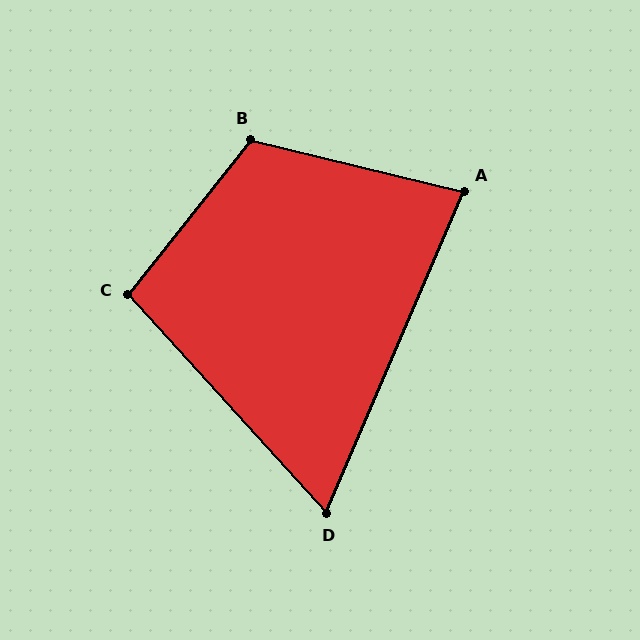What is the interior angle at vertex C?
Approximately 100 degrees (obtuse).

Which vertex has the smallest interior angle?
D, at approximately 65 degrees.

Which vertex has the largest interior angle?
B, at approximately 115 degrees.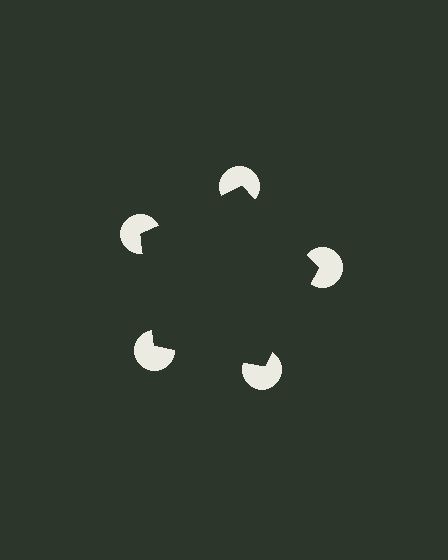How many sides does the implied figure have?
5 sides.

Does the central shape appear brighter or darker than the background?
It typically appears slightly darker than the background, even though no actual brightness change is drawn.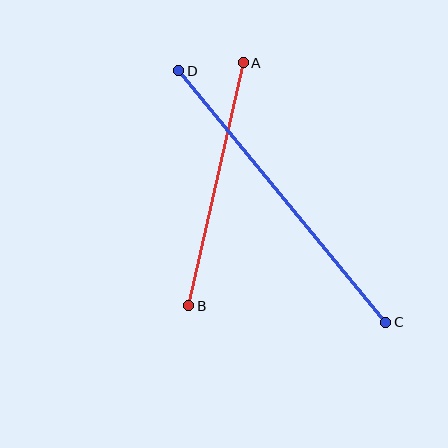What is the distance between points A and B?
The distance is approximately 249 pixels.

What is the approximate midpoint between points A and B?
The midpoint is at approximately (216, 184) pixels.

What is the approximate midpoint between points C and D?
The midpoint is at approximately (282, 196) pixels.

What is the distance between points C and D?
The distance is approximately 326 pixels.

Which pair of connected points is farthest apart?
Points C and D are farthest apart.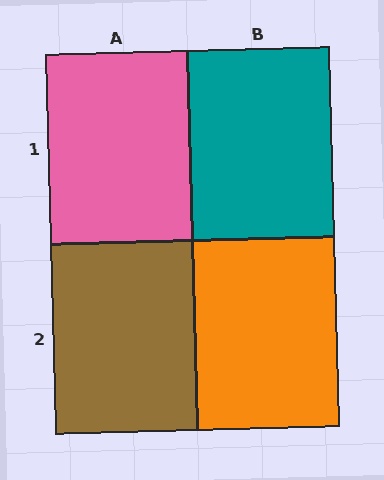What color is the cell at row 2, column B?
Orange.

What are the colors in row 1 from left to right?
Pink, teal.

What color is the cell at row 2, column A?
Brown.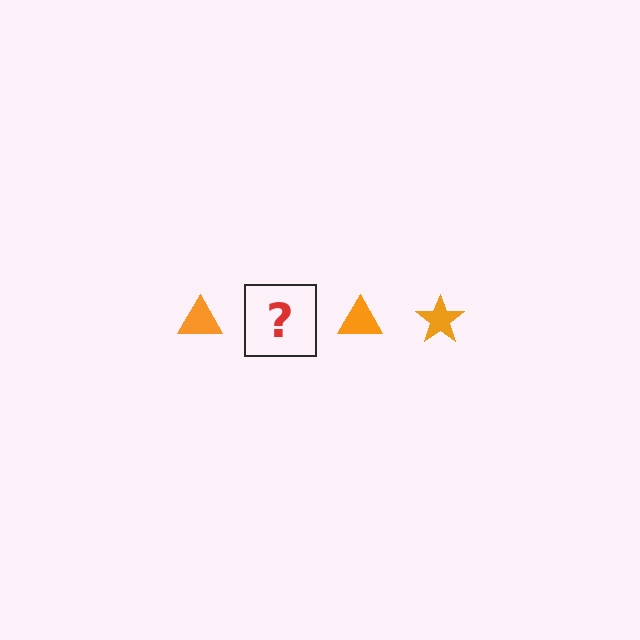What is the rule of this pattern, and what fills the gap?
The rule is that the pattern cycles through triangle, star shapes in orange. The gap should be filled with an orange star.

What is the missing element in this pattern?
The missing element is an orange star.